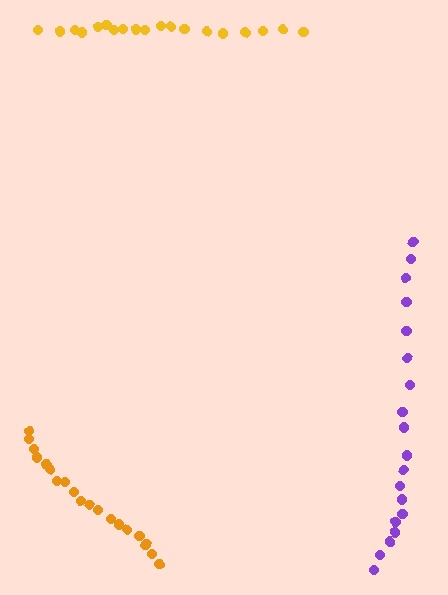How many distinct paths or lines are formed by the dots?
There are 3 distinct paths.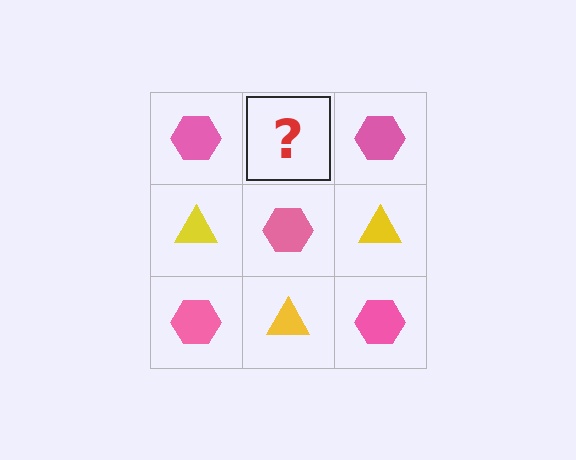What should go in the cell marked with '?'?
The missing cell should contain a yellow triangle.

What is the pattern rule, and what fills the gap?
The rule is that it alternates pink hexagon and yellow triangle in a checkerboard pattern. The gap should be filled with a yellow triangle.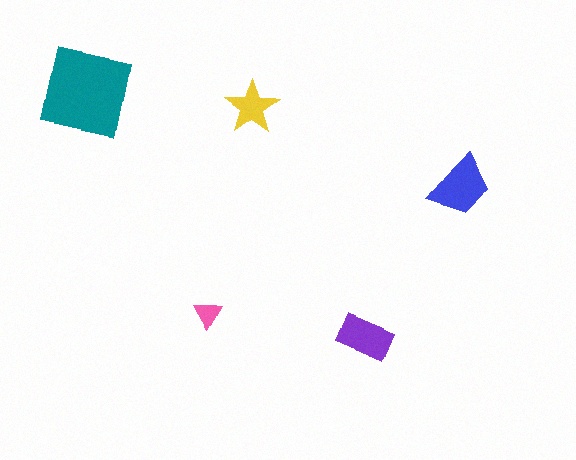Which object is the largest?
The teal square.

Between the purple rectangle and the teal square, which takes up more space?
The teal square.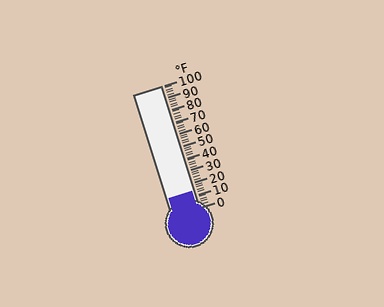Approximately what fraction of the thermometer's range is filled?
The thermometer is filled to approximately 15% of its range.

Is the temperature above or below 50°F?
The temperature is below 50°F.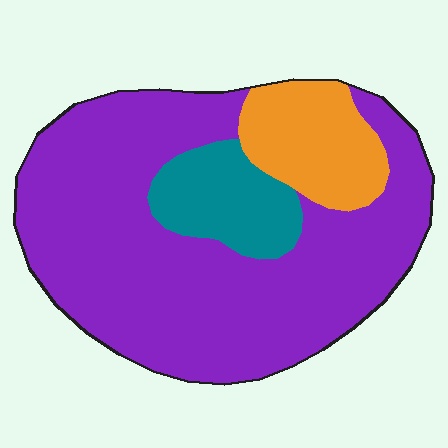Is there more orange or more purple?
Purple.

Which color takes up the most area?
Purple, at roughly 75%.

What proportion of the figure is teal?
Teal covers around 15% of the figure.